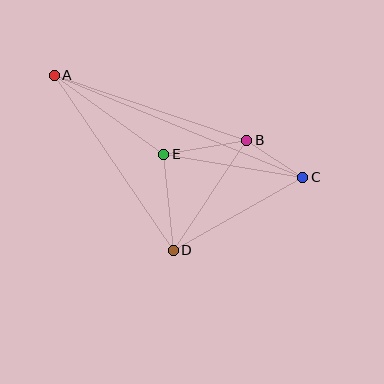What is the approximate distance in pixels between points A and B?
The distance between A and B is approximately 203 pixels.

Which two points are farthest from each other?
Points A and C are farthest from each other.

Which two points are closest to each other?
Points B and C are closest to each other.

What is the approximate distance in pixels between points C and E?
The distance between C and E is approximately 141 pixels.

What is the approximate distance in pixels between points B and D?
The distance between B and D is approximately 132 pixels.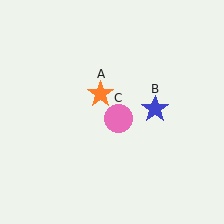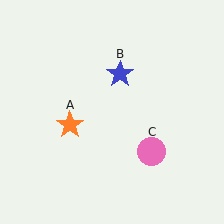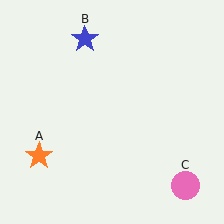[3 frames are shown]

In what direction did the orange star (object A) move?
The orange star (object A) moved down and to the left.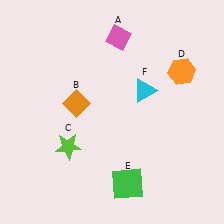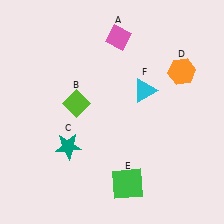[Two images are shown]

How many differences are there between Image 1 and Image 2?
There are 2 differences between the two images.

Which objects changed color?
B changed from orange to lime. C changed from lime to teal.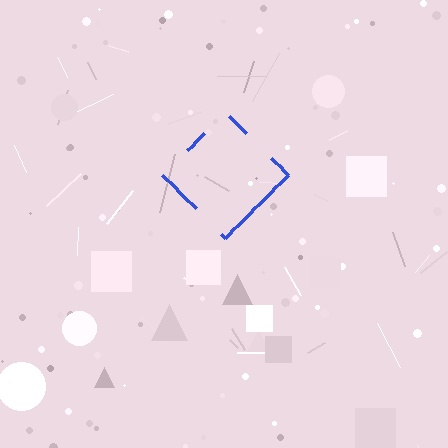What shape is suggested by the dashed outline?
The dashed outline suggests a diamond.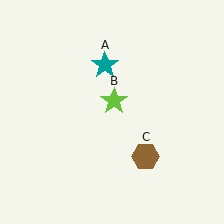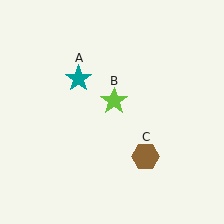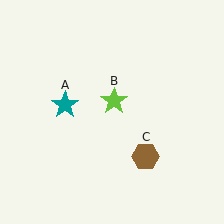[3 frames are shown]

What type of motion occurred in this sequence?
The teal star (object A) rotated counterclockwise around the center of the scene.